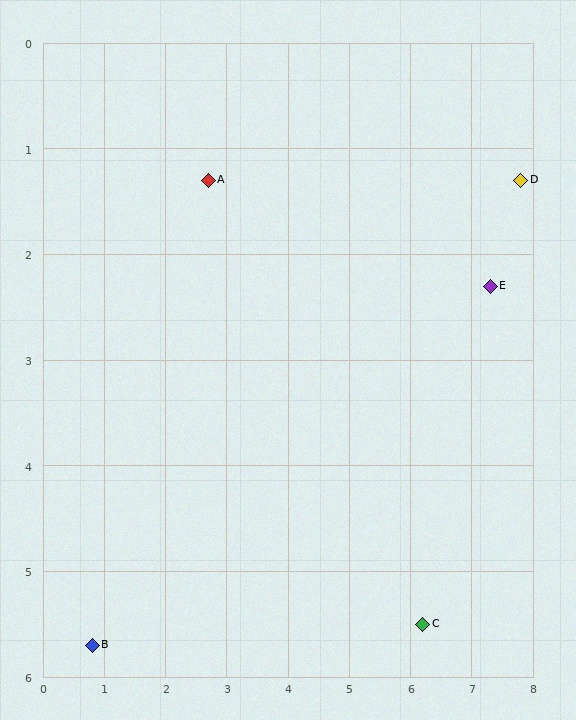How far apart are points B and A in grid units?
Points B and A are about 4.8 grid units apart.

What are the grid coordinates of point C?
Point C is at approximately (6.2, 5.5).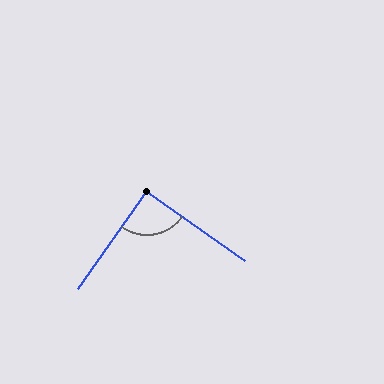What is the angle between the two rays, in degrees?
Approximately 90 degrees.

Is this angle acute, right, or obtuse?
It is approximately a right angle.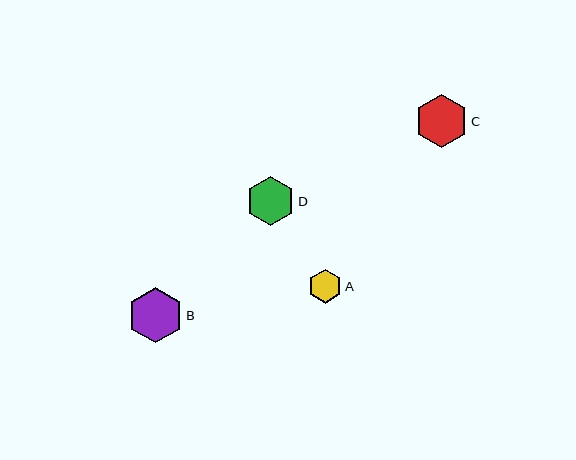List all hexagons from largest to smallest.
From largest to smallest: B, C, D, A.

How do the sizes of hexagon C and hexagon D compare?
Hexagon C and hexagon D are approximately the same size.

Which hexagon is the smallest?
Hexagon A is the smallest with a size of approximately 34 pixels.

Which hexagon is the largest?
Hexagon B is the largest with a size of approximately 55 pixels.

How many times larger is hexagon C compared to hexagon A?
Hexagon C is approximately 1.6 times the size of hexagon A.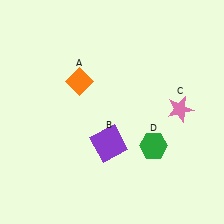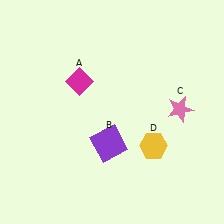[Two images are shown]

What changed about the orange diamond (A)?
In Image 1, A is orange. In Image 2, it changed to magenta.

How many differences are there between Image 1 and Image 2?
There are 2 differences between the two images.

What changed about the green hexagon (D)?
In Image 1, D is green. In Image 2, it changed to yellow.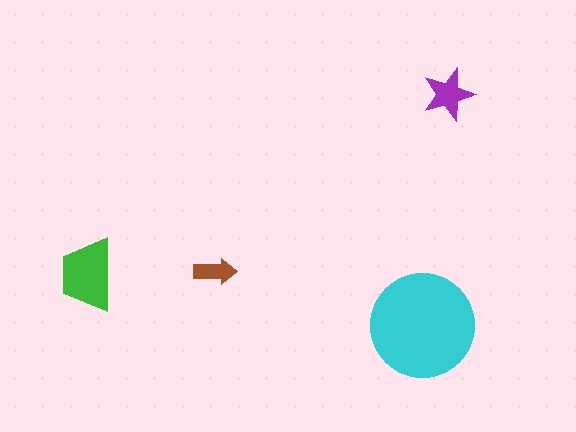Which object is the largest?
The cyan circle.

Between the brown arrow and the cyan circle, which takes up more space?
The cyan circle.